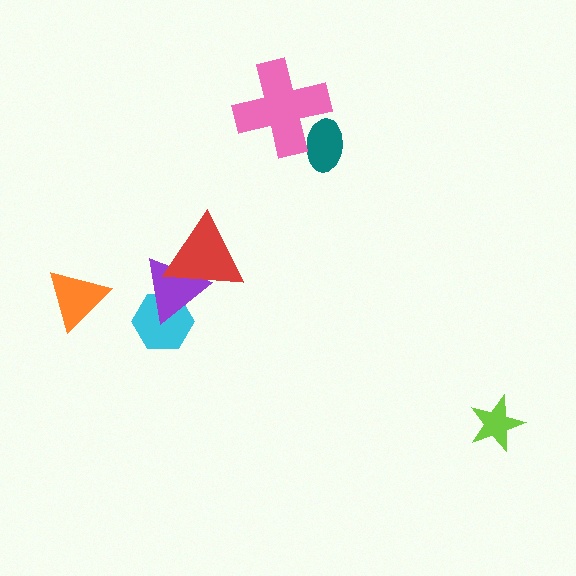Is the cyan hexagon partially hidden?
Yes, it is partially covered by another shape.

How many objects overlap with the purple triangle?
2 objects overlap with the purple triangle.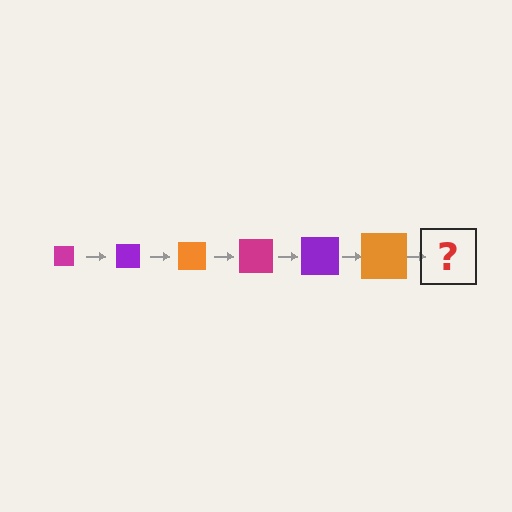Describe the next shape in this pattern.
It should be a magenta square, larger than the previous one.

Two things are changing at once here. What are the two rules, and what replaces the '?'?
The two rules are that the square grows larger each step and the color cycles through magenta, purple, and orange. The '?' should be a magenta square, larger than the previous one.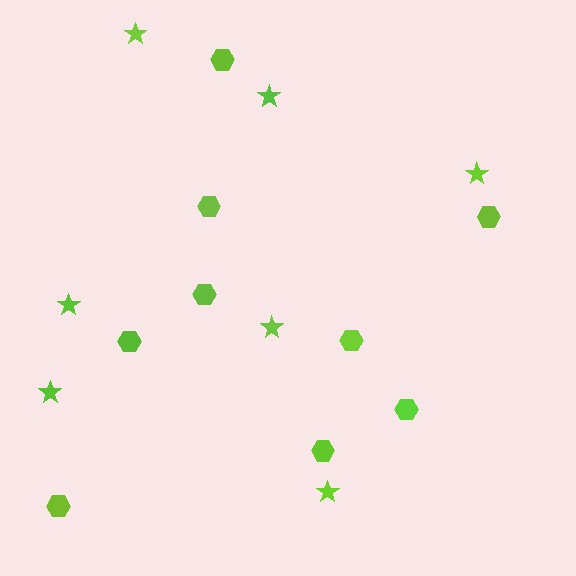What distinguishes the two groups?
There are 2 groups: one group of hexagons (9) and one group of stars (7).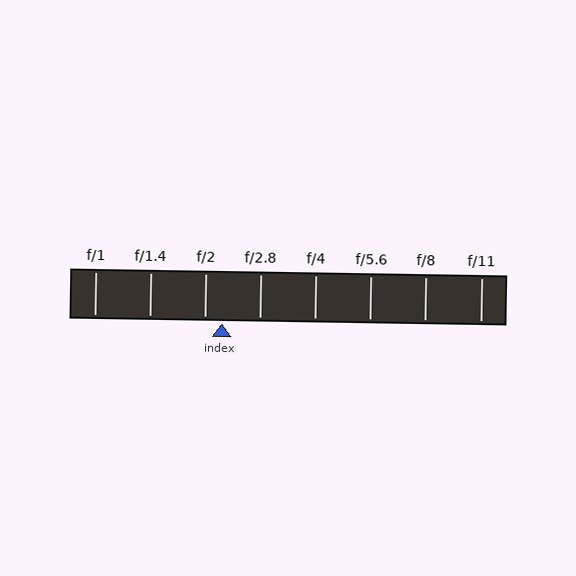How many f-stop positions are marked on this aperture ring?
There are 8 f-stop positions marked.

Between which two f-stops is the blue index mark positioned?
The index mark is between f/2 and f/2.8.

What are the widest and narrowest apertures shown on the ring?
The widest aperture shown is f/1 and the narrowest is f/11.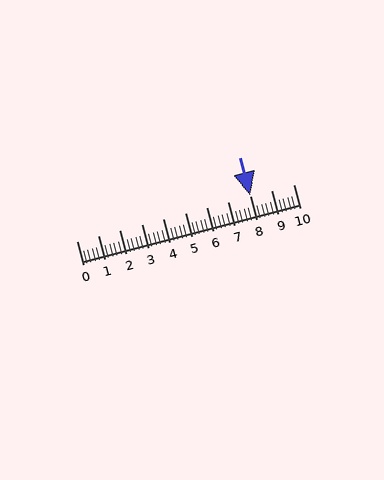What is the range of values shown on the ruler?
The ruler shows values from 0 to 10.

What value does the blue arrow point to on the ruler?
The blue arrow points to approximately 8.0.